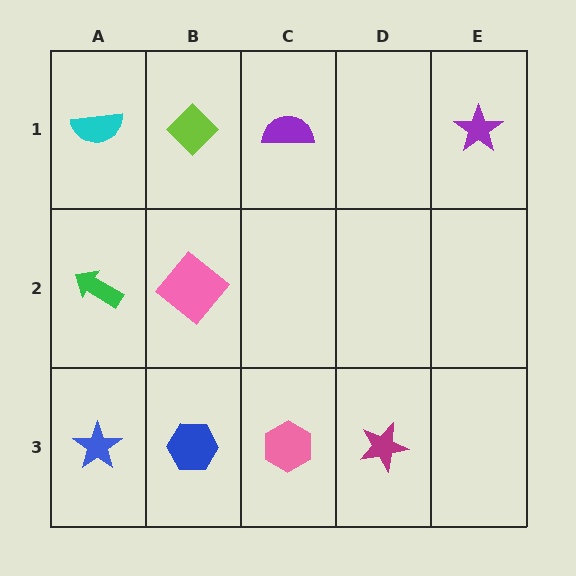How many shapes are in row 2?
2 shapes.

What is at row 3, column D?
A magenta star.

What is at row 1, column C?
A purple semicircle.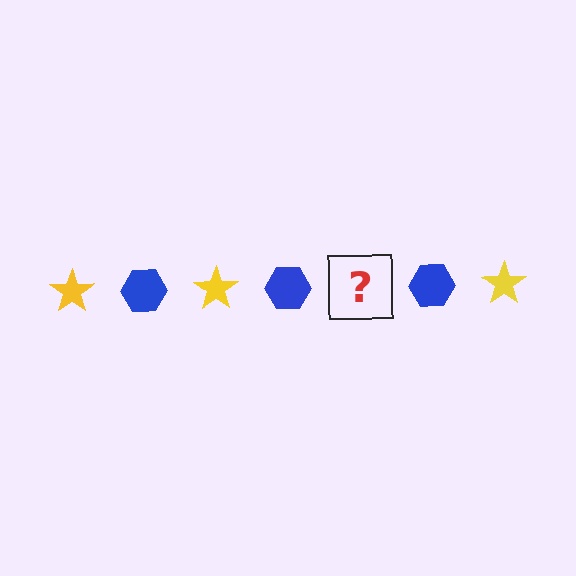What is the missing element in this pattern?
The missing element is a yellow star.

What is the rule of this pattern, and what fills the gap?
The rule is that the pattern alternates between yellow star and blue hexagon. The gap should be filled with a yellow star.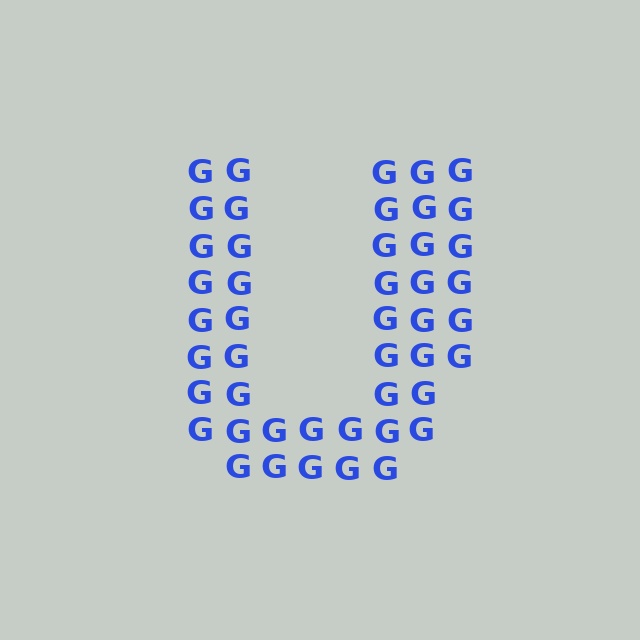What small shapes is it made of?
It is made of small letter G's.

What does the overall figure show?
The overall figure shows the letter U.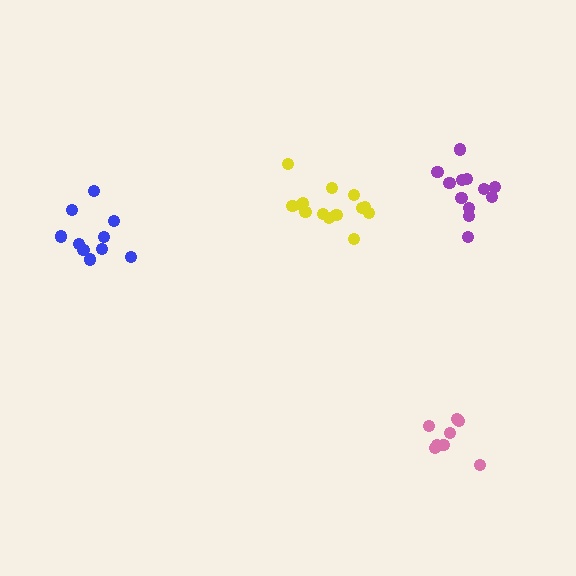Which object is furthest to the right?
The purple cluster is rightmost.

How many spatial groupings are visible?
There are 4 spatial groupings.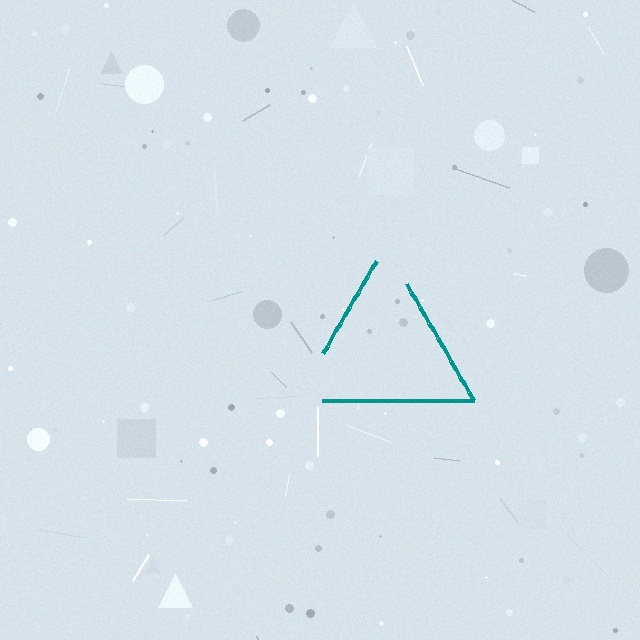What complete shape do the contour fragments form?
The contour fragments form a triangle.